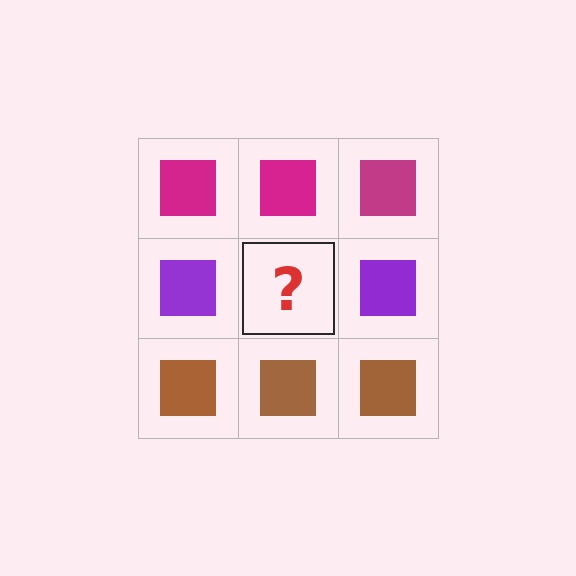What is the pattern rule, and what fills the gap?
The rule is that each row has a consistent color. The gap should be filled with a purple square.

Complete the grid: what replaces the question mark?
The question mark should be replaced with a purple square.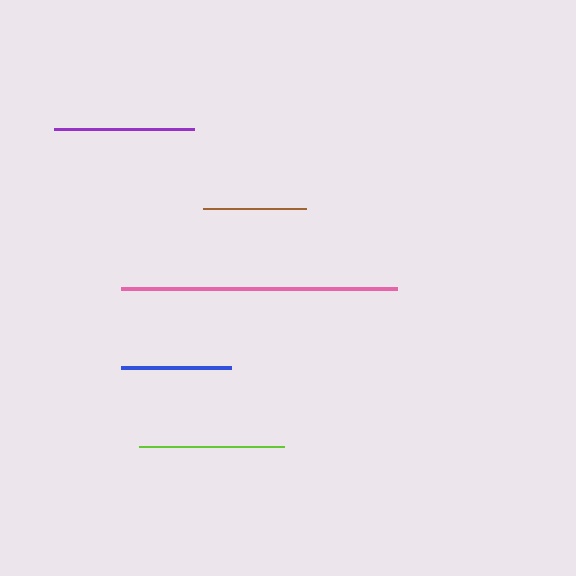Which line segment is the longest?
The pink line is the longest at approximately 276 pixels.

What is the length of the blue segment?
The blue segment is approximately 111 pixels long.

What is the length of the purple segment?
The purple segment is approximately 140 pixels long.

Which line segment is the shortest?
The brown line is the shortest at approximately 103 pixels.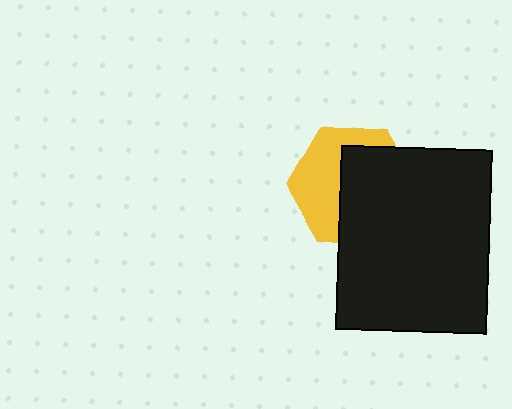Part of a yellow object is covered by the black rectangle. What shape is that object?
It is a hexagon.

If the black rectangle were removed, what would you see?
You would see the complete yellow hexagon.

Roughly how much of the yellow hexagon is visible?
About half of it is visible (roughly 45%).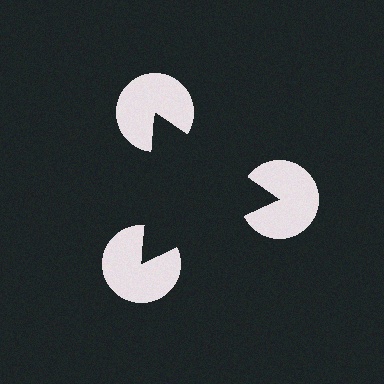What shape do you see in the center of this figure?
An illusory triangle — its edges are inferred from the aligned wedge cuts in the pac-man discs, not physically drawn.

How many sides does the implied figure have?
3 sides.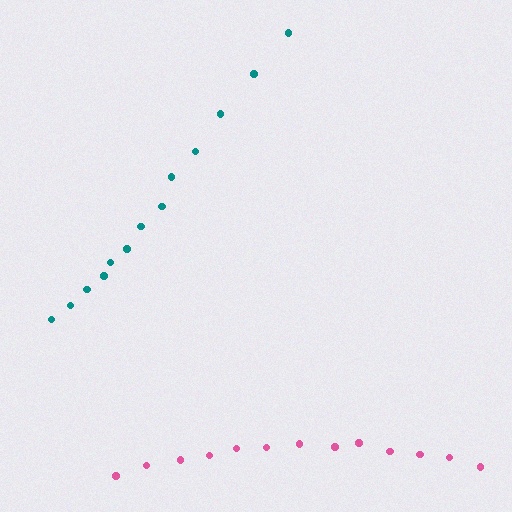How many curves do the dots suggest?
There are 2 distinct paths.